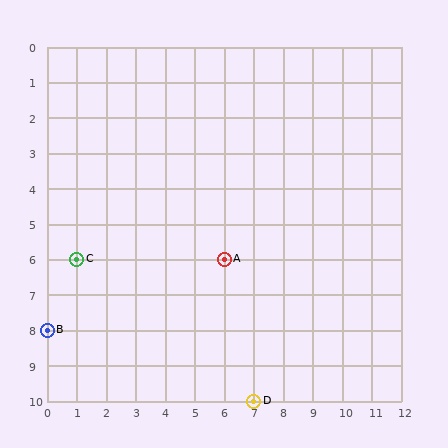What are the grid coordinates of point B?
Point B is at grid coordinates (0, 8).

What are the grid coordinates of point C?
Point C is at grid coordinates (1, 6).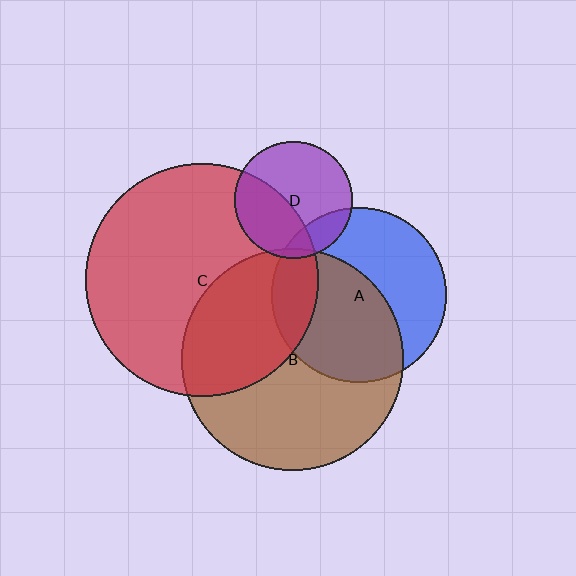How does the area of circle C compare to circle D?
Approximately 3.9 times.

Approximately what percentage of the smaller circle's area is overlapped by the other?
Approximately 55%.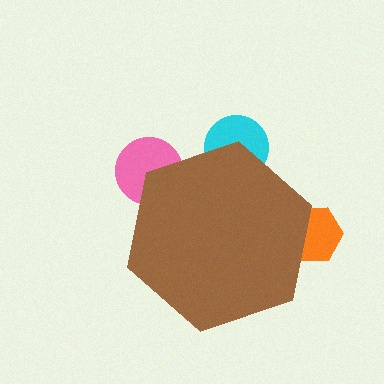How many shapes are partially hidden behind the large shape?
3 shapes are partially hidden.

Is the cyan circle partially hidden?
Yes, the cyan circle is partially hidden behind the brown hexagon.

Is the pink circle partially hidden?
Yes, the pink circle is partially hidden behind the brown hexagon.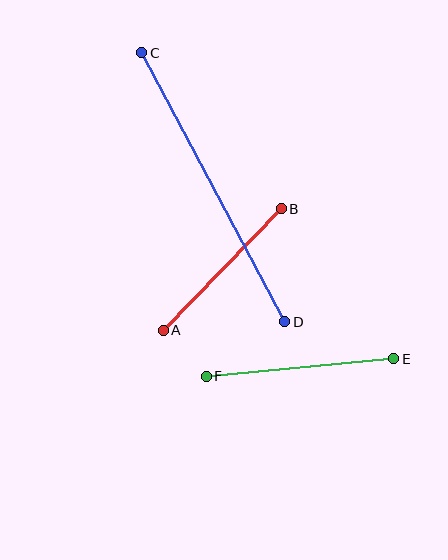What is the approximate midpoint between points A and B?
The midpoint is at approximately (222, 270) pixels.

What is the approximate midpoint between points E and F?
The midpoint is at approximately (300, 368) pixels.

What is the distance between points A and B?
The distance is approximately 170 pixels.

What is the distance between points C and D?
The distance is approximately 305 pixels.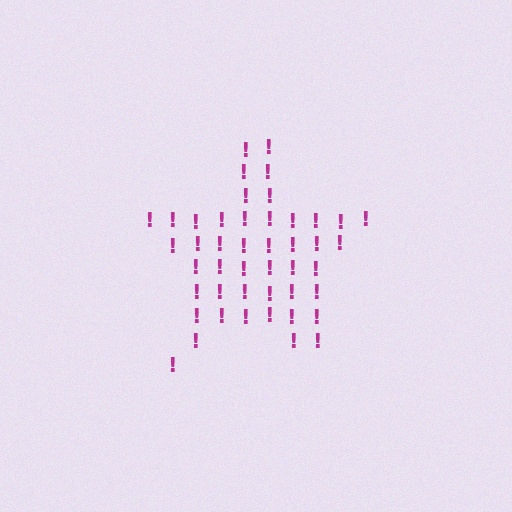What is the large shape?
The large shape is a star.